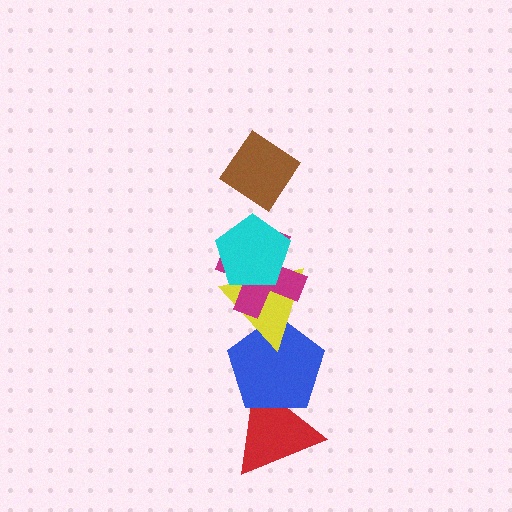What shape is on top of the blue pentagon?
The yellow triangle is on top of the blue pentagon.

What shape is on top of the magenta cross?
The cyan pentagon is on top of the magenta cross.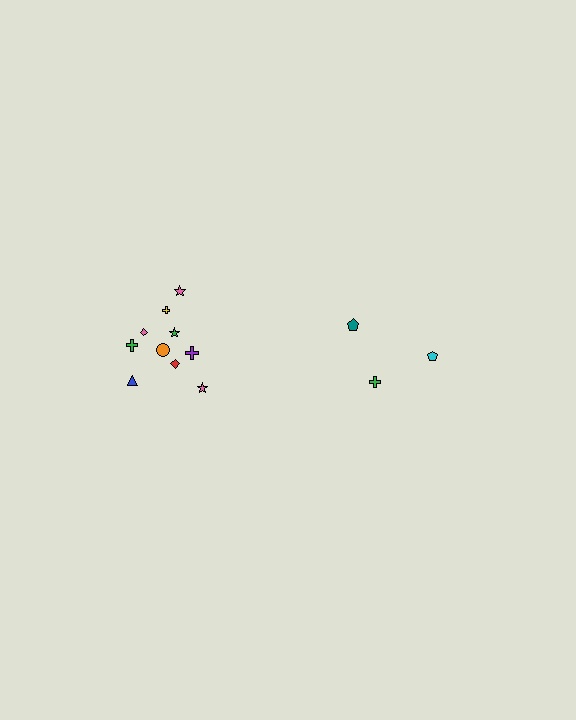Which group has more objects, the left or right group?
The left group.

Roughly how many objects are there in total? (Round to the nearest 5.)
Roughly 15 objects in total.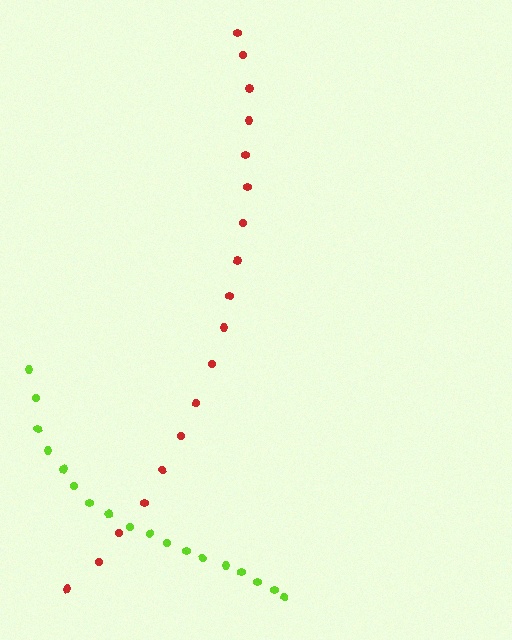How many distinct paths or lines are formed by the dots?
There are 2 distinct paths.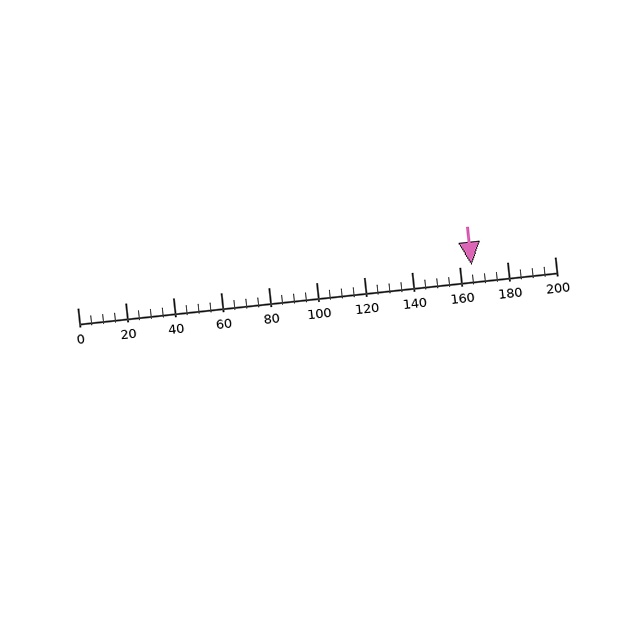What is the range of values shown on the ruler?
The ruler shows values from 0 to 200.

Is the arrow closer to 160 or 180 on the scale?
The arrow is closer to 160.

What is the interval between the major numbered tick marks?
The major tick marks are spaced 20 units apart.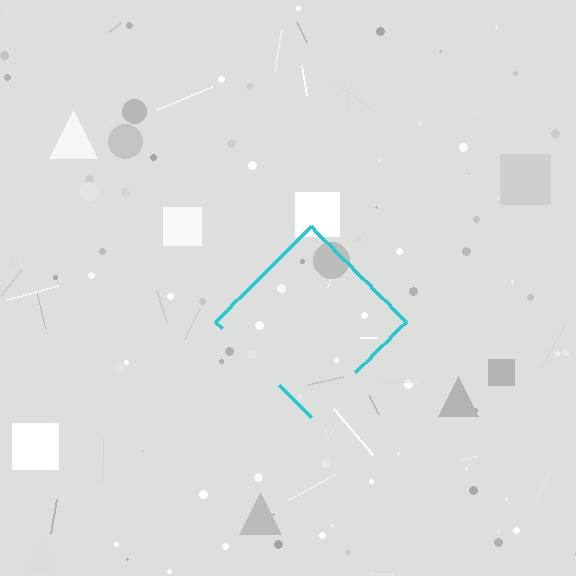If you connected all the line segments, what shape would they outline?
They would outline a diamond.